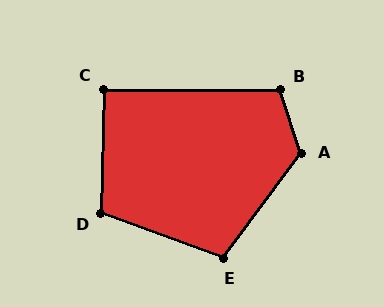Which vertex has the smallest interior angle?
C, at approximately 91 degrees.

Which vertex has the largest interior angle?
A, at approximately 126 degrees.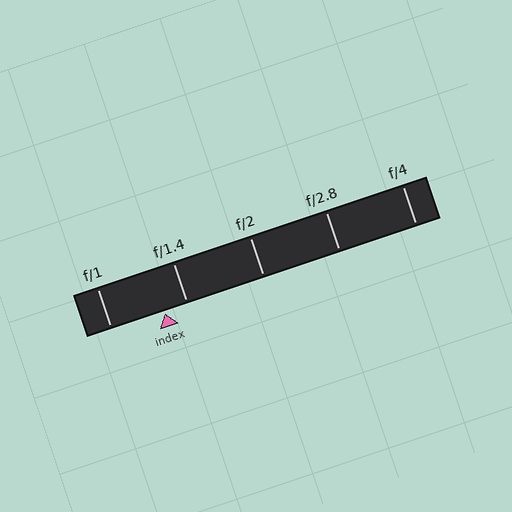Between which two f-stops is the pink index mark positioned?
The index mark is between f/1 and f/1.4.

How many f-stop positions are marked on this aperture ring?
There are 5 f-stop positions marked.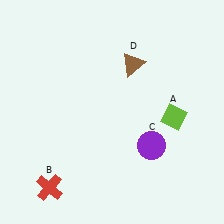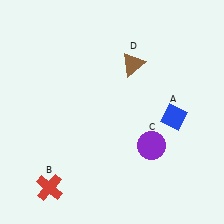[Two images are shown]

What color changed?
The diamond (A) changed from lime in Image 1 to blue in Image 2.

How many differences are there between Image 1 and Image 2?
There is 1 difference between the two images.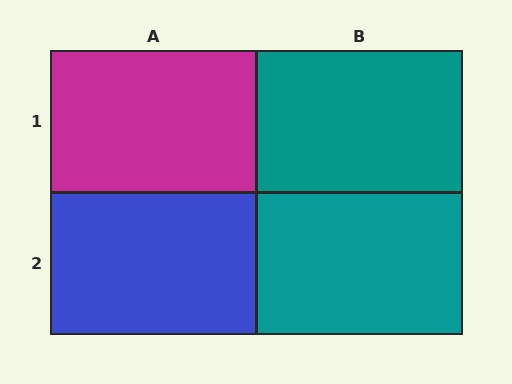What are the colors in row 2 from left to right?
Blue, teal.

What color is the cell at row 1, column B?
Teal.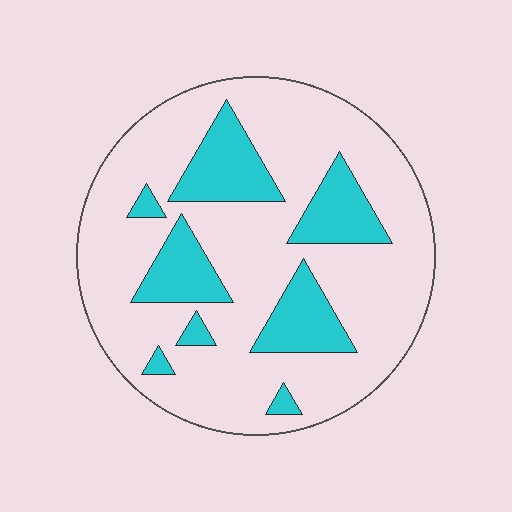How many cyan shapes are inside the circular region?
8.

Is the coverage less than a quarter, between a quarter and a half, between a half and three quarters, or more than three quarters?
Less than a quarter.